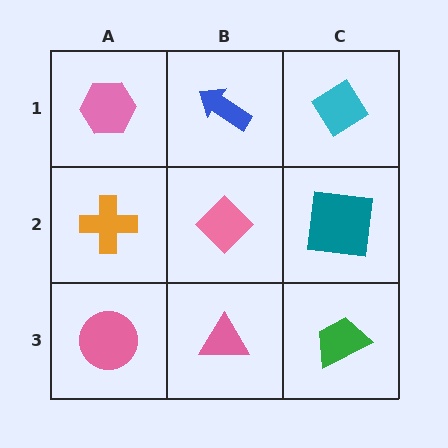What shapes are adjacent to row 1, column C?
A teal square (row 2, column C), a blue arrow (row 1, column B).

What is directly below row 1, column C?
A teal square.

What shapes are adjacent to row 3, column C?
A teal square (row 2, column C), a pink triangle (row 3, column B).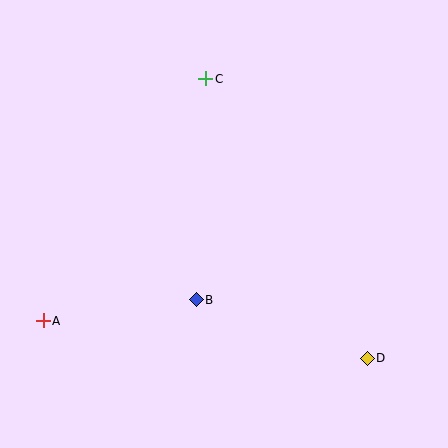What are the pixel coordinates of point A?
Point A is at (43, 321).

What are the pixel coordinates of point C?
Point C is at (206, 79).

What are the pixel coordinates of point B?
Point B is at (196, 300).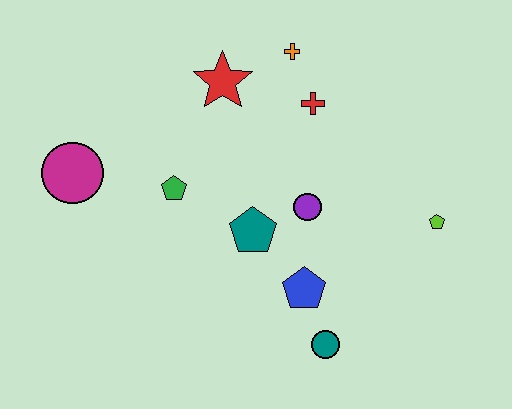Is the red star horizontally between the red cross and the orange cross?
No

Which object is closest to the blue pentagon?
The teal circle is closest to the blue pentagon.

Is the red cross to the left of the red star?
No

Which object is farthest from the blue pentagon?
The magenta circle is farthest from the blue pentagon.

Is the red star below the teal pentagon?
No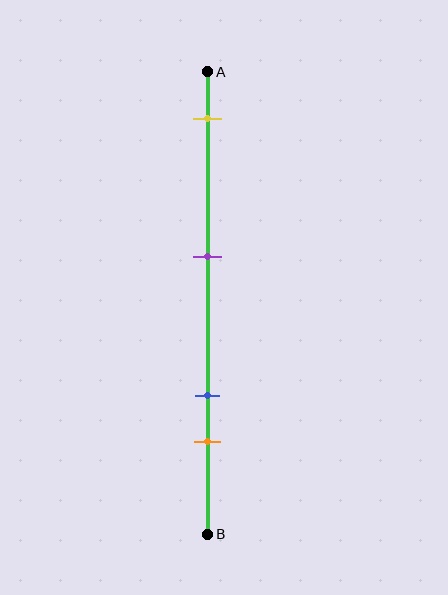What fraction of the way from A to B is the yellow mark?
The yellow mark is approximately 10% (0.1) of the way from A to B.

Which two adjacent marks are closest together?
The blue and orange marks are the closest adjacent pair.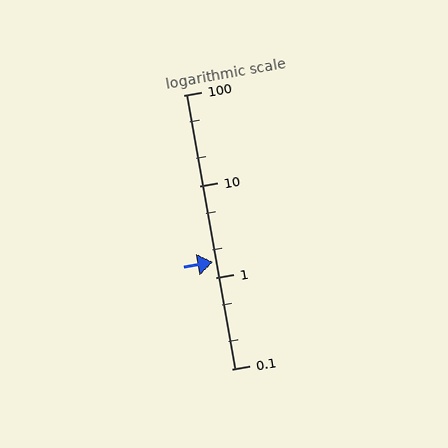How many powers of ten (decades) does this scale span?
The scale spans 3 decades, from 0.1 to 100.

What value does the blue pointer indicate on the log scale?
The pointer indicates approximately 1.5.